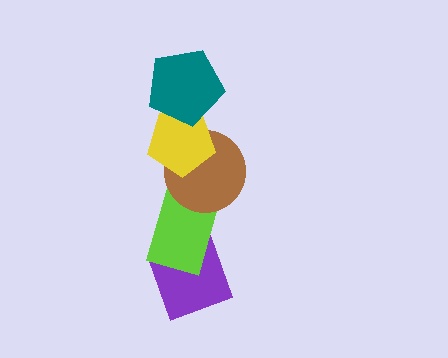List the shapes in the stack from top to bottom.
From top to bottom: the teal pentagon, the yellow pentagon, the brown circle, the lime rectangle, the purple diamond.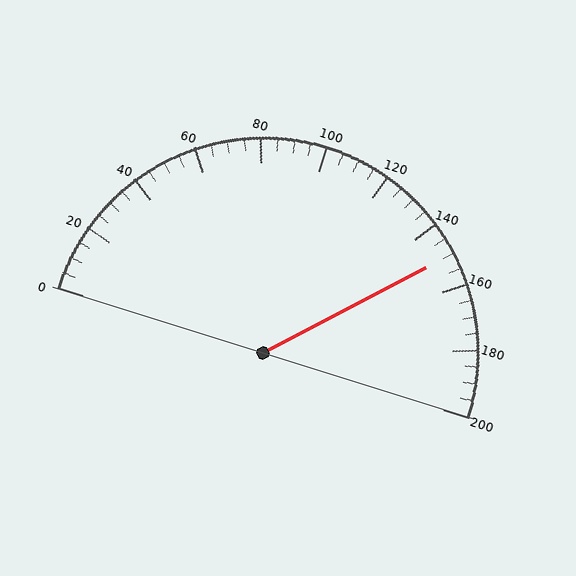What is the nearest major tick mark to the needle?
The nearest major tick mark is 160.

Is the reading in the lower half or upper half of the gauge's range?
The reading is in the upper half of the range (0 to 200).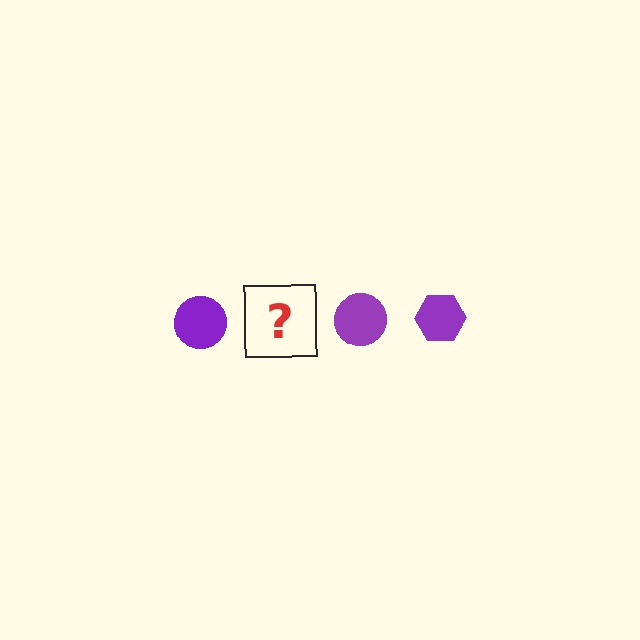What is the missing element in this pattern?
The missing element is a purple hexagon.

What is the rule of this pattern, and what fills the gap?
The rule is that the pattern cycles through circle, hexagon shapes in purple. The gap should be filled with a purple hexagon.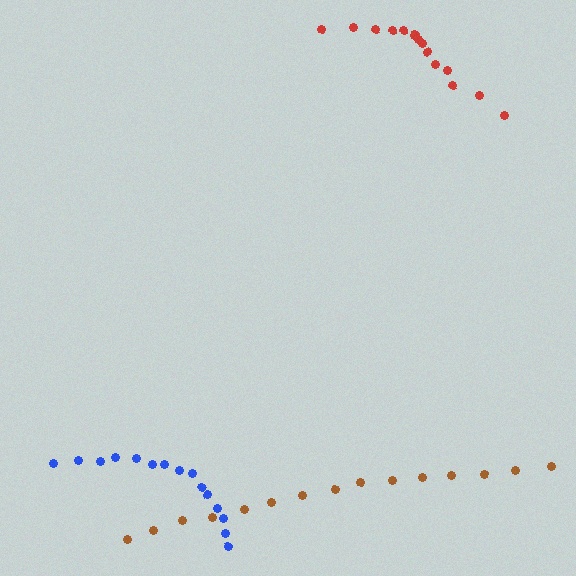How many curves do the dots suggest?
There are 3 distinct paths.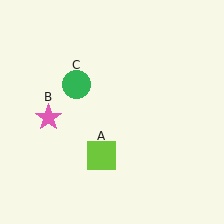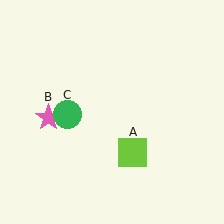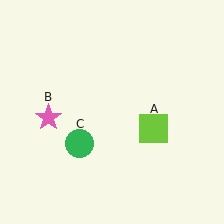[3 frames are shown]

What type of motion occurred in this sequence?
The lime square (object A), green circle (object C) rotated counterclockwise around the center of the scene.